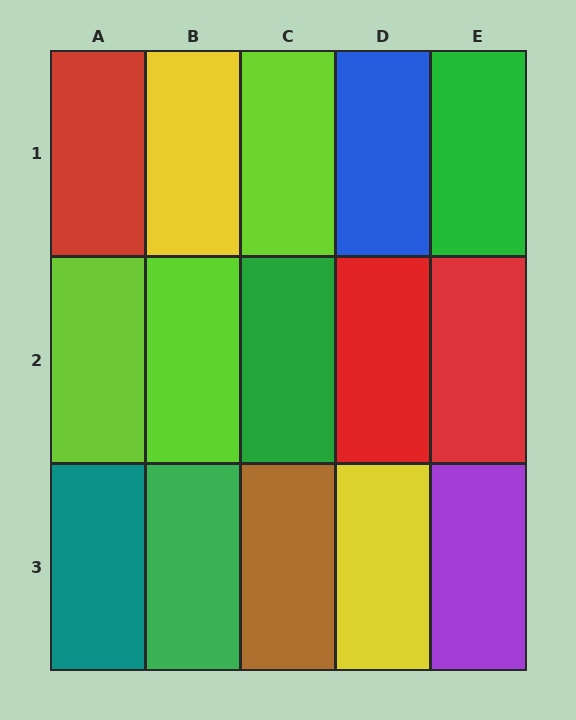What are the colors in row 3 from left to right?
Teal, green, brown, yellow, purple.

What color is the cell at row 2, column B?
Lime.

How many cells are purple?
1 cell is purple.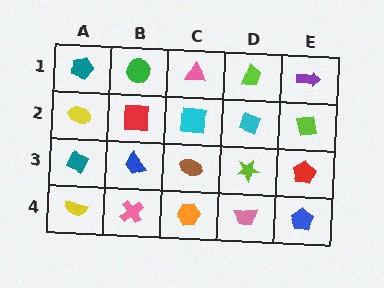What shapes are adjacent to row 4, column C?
A brown ellipse (row 3, column C), a pink cross (row 4, column B), a pink trapezoid (row 4, column D).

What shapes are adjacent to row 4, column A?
A teal diamond (row 3, column A), a pink cross (row 4, column B).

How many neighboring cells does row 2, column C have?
4.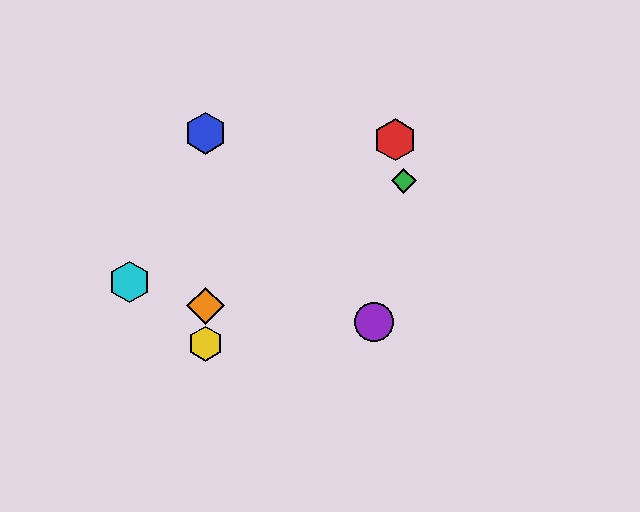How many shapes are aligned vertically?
3 shapes (the blue hexagon, the yellow hexagon, the orange diamond) are aligned vertically.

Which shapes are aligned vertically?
The blue hexagon, the yellow hexagon, the orange diamond are aligned vertically.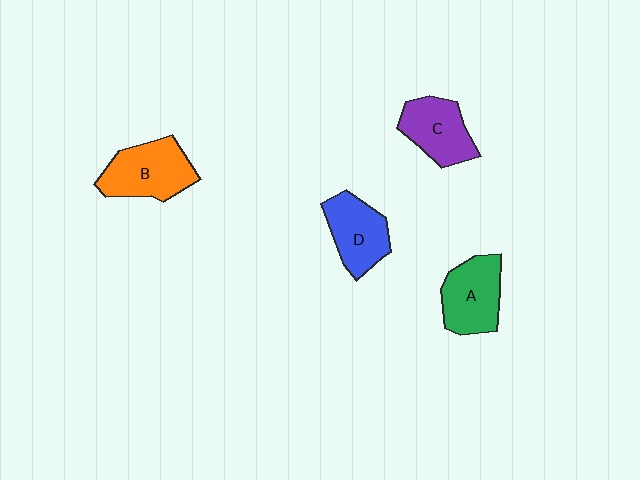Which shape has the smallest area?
Shape C (purple).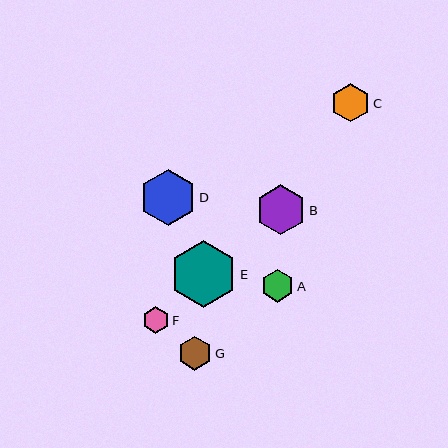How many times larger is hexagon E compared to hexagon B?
Hexagon E is approximately 1.3 times the size of hexagon B.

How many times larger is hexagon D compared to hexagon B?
Hexagon D is approximately 1.1 times the size of hexagon B.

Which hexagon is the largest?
Hexagon E is the largest with a size of approximately 67 pixels.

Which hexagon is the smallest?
Hexagon F is the smallest with a size of approximately 27 pixels.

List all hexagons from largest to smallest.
From largest to smallest: E, D, B, C, G, A, F.